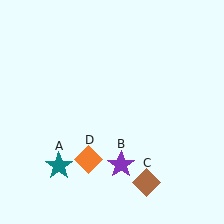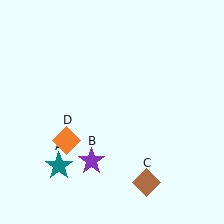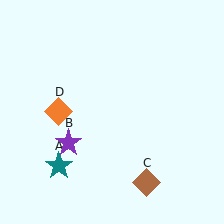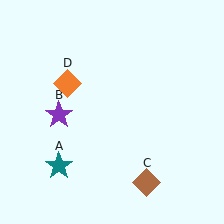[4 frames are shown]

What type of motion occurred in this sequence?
The purple star (object B), orange diamond (object D) rotated clockwise around the center of the scene.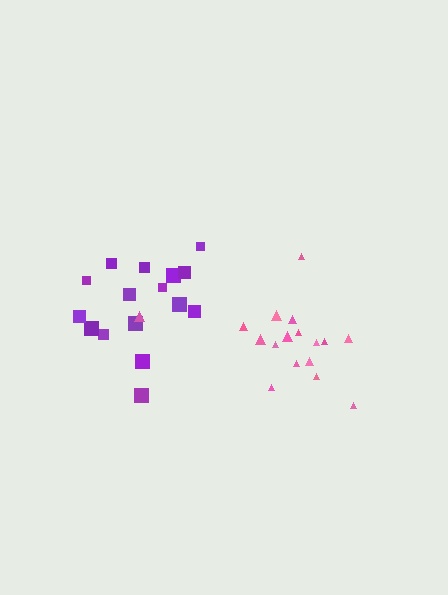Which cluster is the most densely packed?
Purple.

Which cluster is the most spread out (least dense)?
Pink.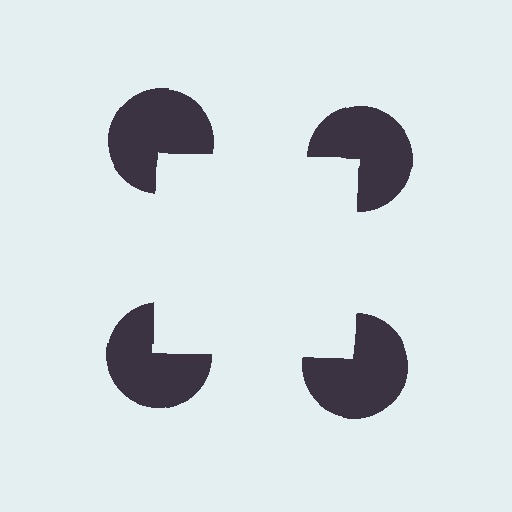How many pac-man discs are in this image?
There are 4 — one at each vertex of the illusory square.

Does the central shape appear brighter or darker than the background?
It typically appears slightly brighter than the background, even though no actual brightness change is drawn.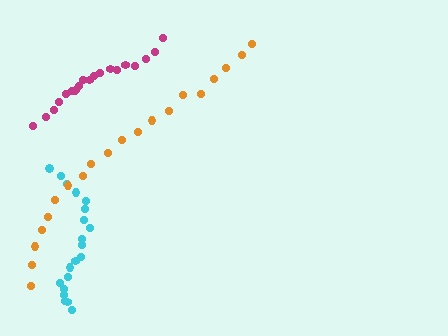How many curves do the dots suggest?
There are 3 distinct paths.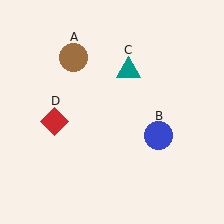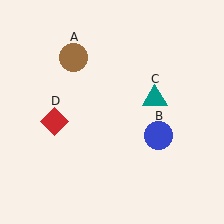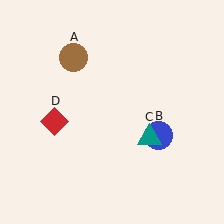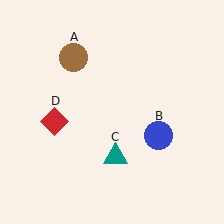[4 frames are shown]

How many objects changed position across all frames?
1 object changed position: teal triangle (object C).